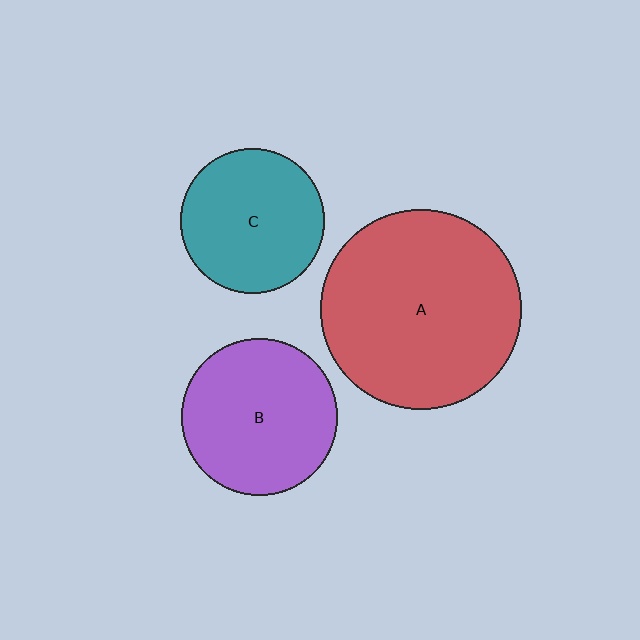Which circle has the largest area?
Circle A (red).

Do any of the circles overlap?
No, none of the circles overlap.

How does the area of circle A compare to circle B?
Approximately 1.6 times.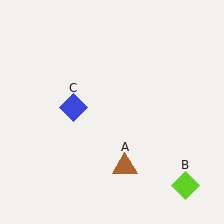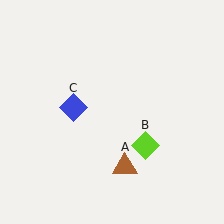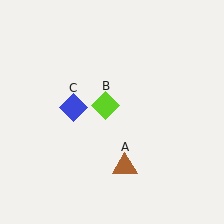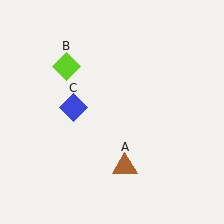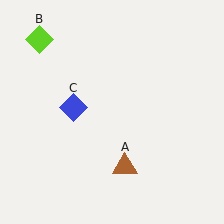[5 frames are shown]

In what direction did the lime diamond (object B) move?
The lime diamond (object B) moved up and to the left.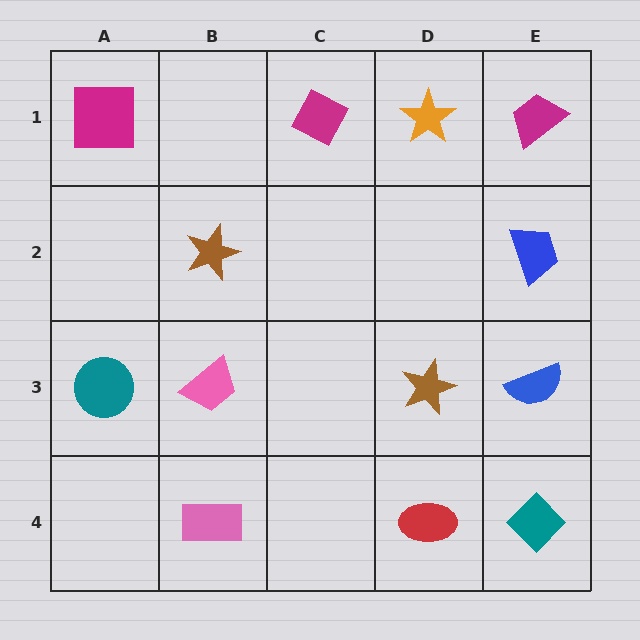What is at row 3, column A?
A teal circle.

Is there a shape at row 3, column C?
No, that cell is empty.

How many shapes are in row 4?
3 shapes.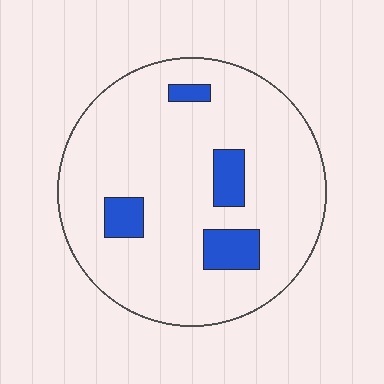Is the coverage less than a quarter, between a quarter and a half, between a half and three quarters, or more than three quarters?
Less than a quarter.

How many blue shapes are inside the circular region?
4.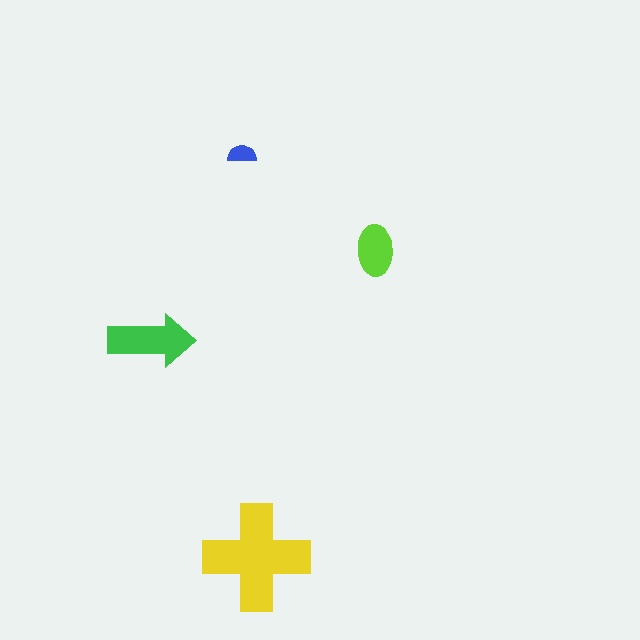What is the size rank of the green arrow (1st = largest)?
2nd.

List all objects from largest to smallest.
The yellow cross, the green arrow, the lime ellipse, the blue semicircle.